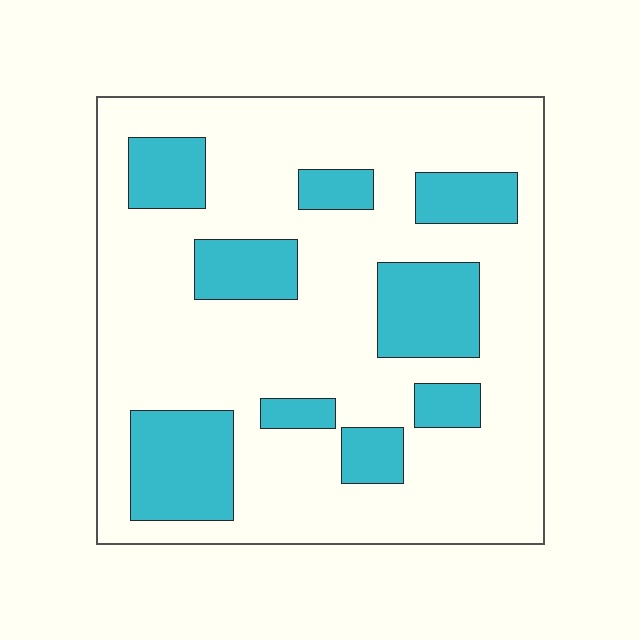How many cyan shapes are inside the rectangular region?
9.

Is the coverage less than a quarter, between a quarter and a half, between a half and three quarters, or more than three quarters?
Between a quarter and a half.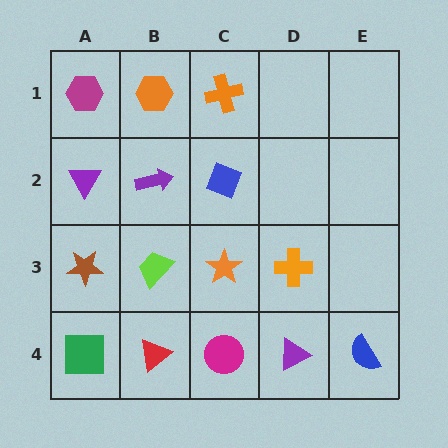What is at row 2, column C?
A blue diamond.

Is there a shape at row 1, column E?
No, that cell is empty.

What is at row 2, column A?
A purple triangle.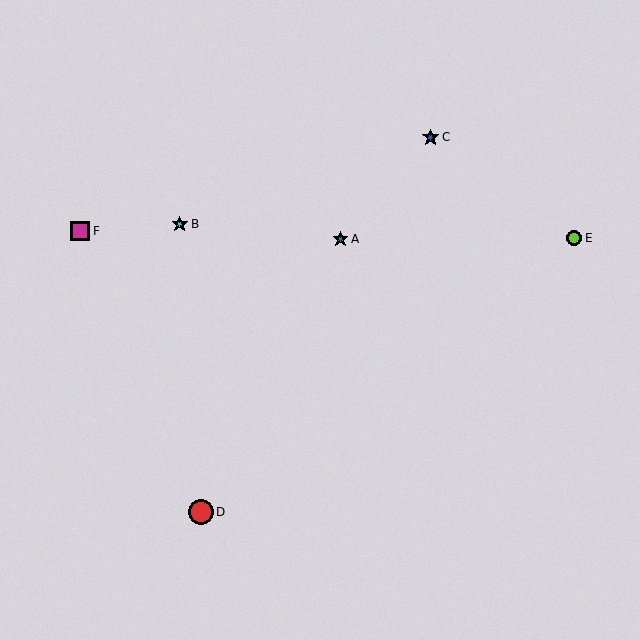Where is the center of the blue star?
The center of the blue star is at (431, 137).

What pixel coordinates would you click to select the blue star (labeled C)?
Click at (431, 137) to select the blue star C.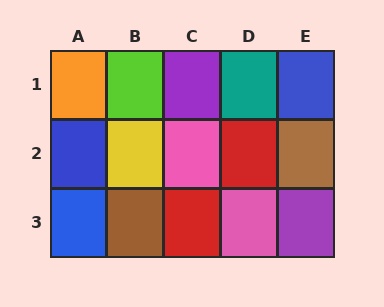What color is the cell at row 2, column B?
Yellow.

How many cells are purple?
2 cells are purple.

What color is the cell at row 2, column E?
Brown.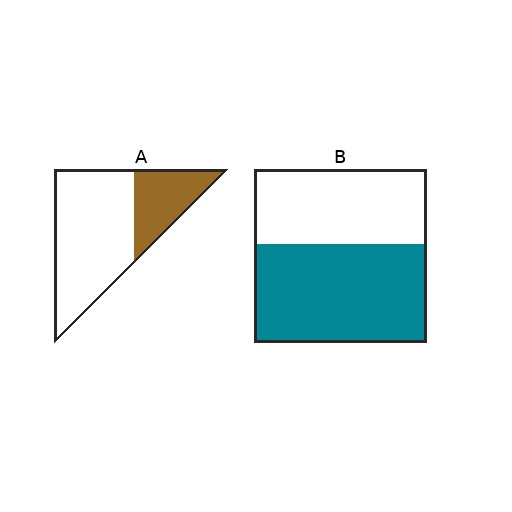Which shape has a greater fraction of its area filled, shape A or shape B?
Shape B.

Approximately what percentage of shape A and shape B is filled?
A is approximately 30% and B is approximately 55%.